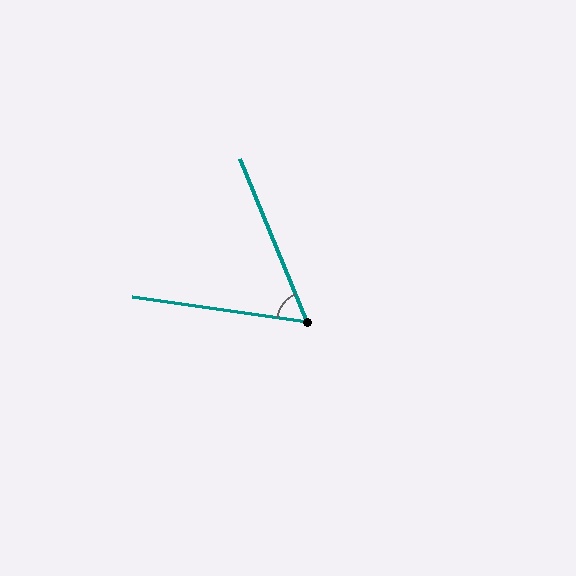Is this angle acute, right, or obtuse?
It is acute.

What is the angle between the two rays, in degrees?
Approximately 60 degrees.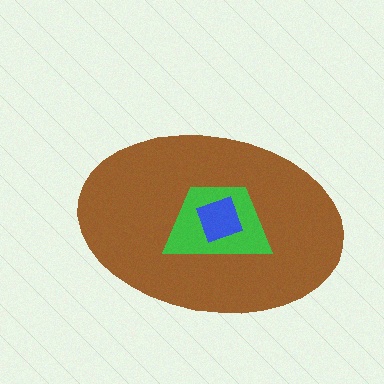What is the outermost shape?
The brown ellipse.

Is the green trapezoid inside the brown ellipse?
Yes.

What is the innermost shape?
The blue square.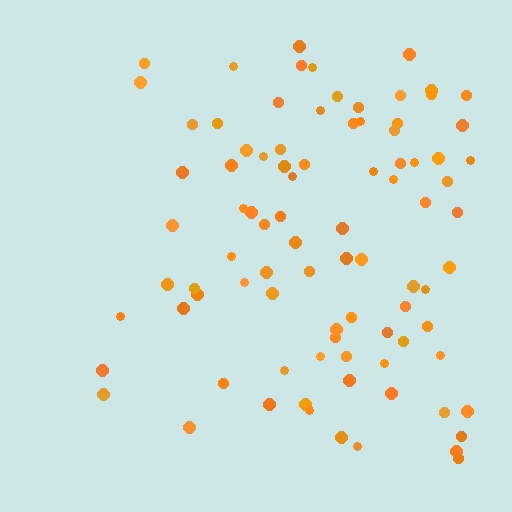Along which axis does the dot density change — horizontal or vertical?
Horizontal.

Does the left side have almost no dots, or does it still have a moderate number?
Still a moderate number, just noticeably fewer than the right.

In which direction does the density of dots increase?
From left to right, with the right side densest.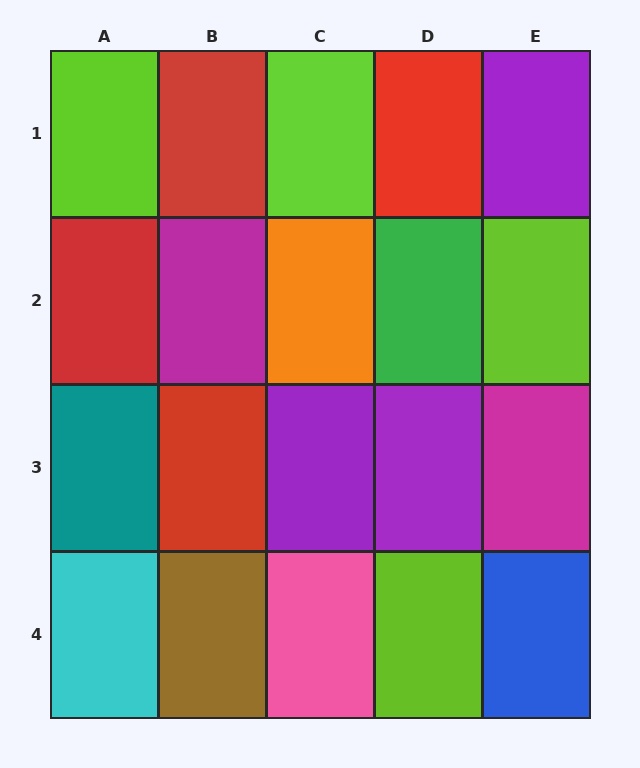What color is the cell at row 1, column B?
Red.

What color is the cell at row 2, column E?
Lime.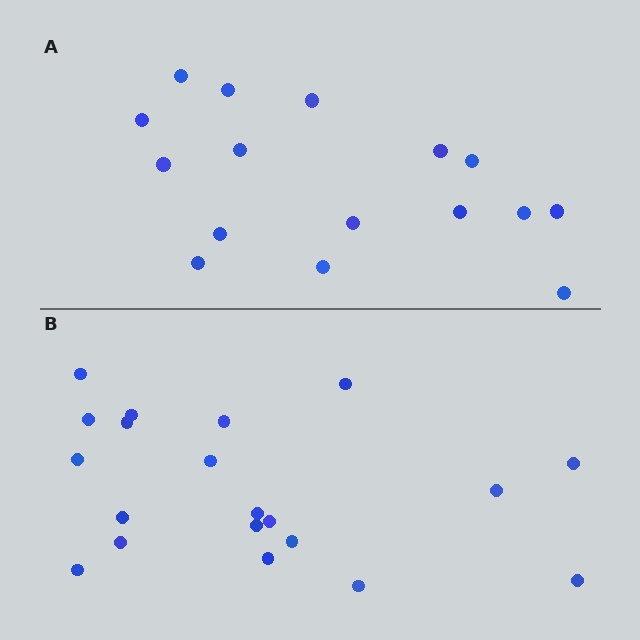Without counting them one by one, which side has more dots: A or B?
Region B (the bottom region) has more dots.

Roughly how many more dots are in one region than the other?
Region B has about 4 more dots than region A.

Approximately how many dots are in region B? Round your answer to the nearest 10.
About 20 dots.